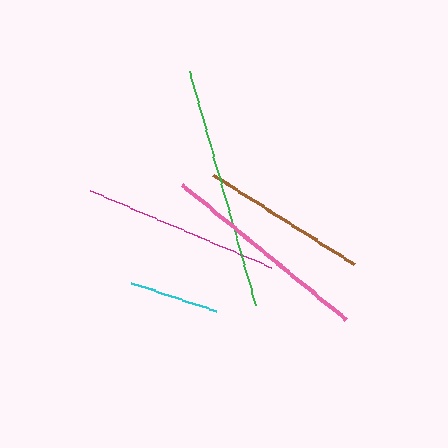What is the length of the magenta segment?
The magenta segment is approximately 197 pixels long.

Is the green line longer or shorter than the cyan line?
The green line is longer than the cyan line.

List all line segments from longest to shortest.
From longest to shortest: green, pink, magenta, brown, cyan.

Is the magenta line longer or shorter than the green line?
The green line is longer than the magenta line.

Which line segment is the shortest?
The cyan line is the shortest at approximately 90 pixels.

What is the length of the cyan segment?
The cyan segment is approximately 90 pixels long.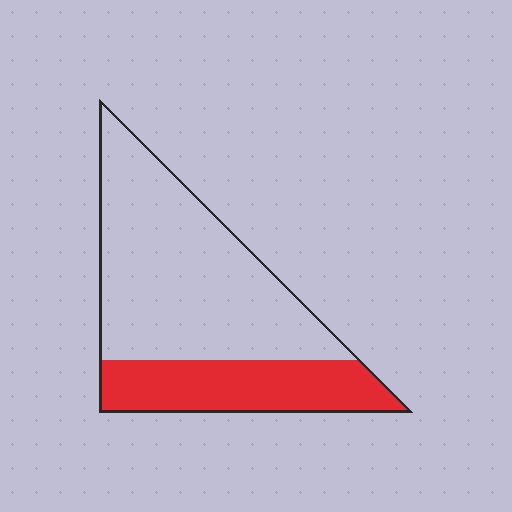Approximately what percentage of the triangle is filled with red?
Approximately 30%.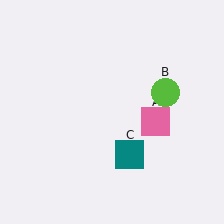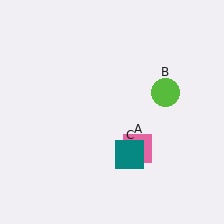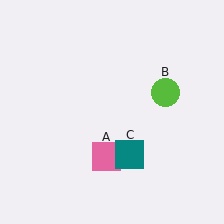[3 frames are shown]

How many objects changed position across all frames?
1 object changed position: pink square (object A).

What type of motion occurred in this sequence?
The pink square (object A) rotated clockwise around the center of the scene.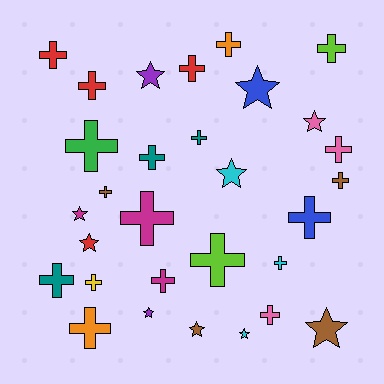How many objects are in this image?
There are 30 objects.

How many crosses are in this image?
There are 20 crosses.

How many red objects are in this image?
There are 4 red objects.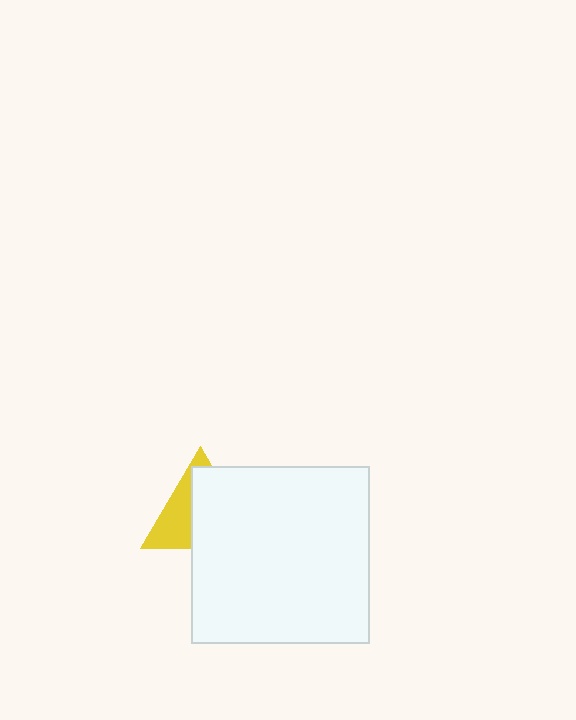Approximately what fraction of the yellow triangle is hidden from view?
Roughly 60% of the yellow triangle is hidden behind the white square.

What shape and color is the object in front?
The object in front is a white square.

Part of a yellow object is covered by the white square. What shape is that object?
It is a triangle.